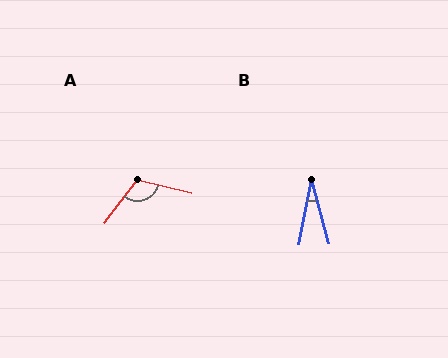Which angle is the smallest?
B, at approximately 26 degrees.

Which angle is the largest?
A, at approximately 112 degrees.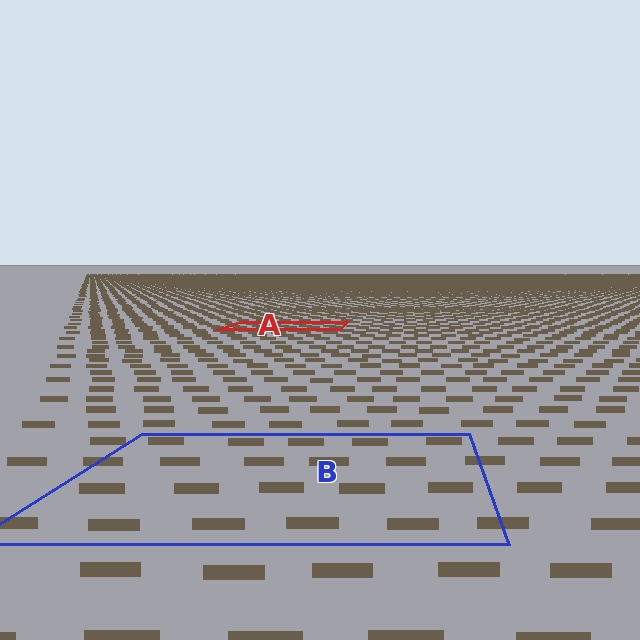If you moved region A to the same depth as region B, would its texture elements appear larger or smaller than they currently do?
They would appear larger. At a closer depth, the same texture elements are projected at a bigger on-screen size.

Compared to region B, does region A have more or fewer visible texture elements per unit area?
Region A has more texture elements per unit area — they are packed more densely because it is farther away.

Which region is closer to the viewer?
Region B is closer. The texture elements there are larger and more spread out.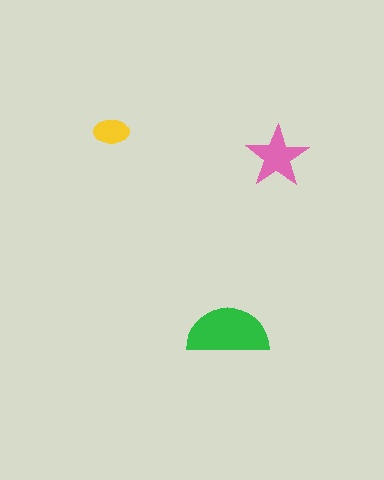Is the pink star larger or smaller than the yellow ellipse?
Larger.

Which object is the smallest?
The yellow ellipse.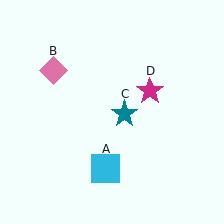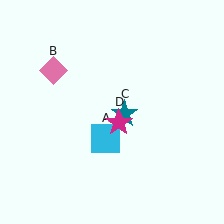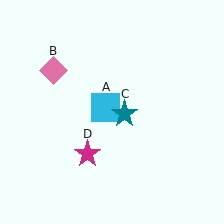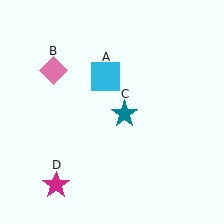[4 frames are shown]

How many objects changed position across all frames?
2 objects changed position: cyan square (object A), magenta star (object D).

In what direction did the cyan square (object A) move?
The cyan square (object A) moved up.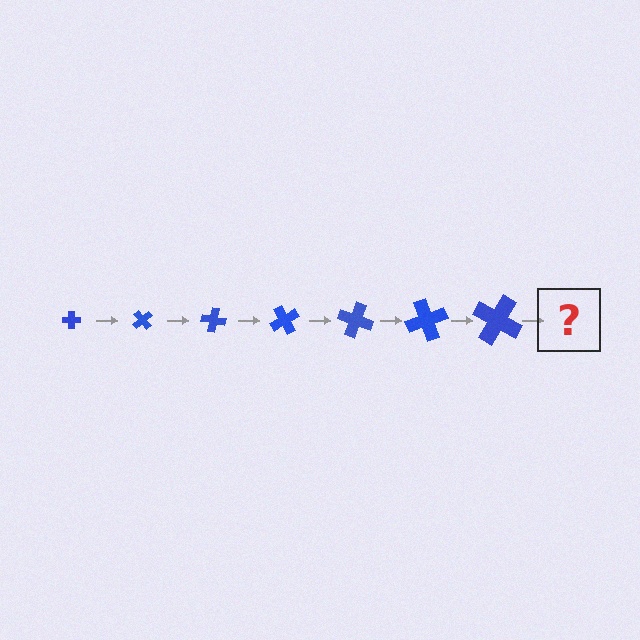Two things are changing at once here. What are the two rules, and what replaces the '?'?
The two rules are that the cross grows larger each step and it rotates 50 degrees each step. The '?' should be a cross, larger than the previous one and rotated 350 degrees from the start.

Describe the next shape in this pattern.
It should be a cross, larger than the previous one and rotated 350 degrees from the start.